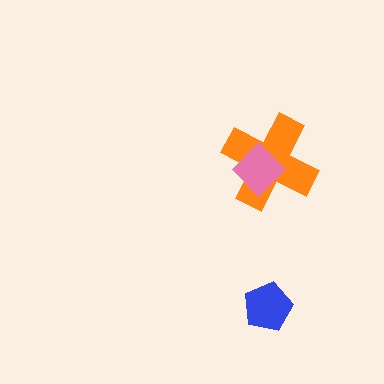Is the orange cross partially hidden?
Yes, it is partially covered by another shape.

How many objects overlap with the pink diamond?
1 object overlaps with the pink diamond.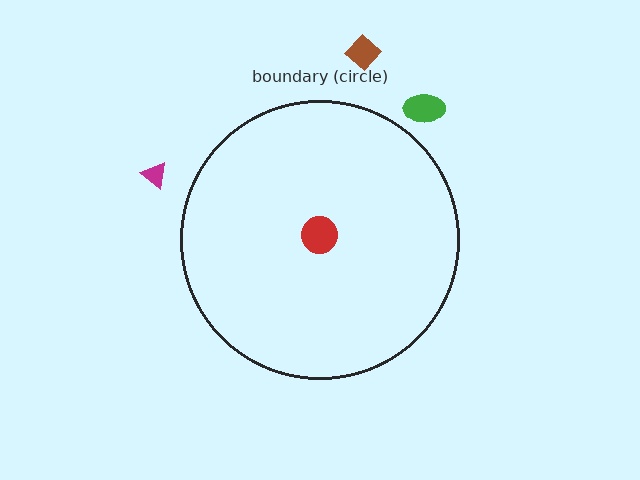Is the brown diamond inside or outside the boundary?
Outside.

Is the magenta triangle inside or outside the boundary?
Outside.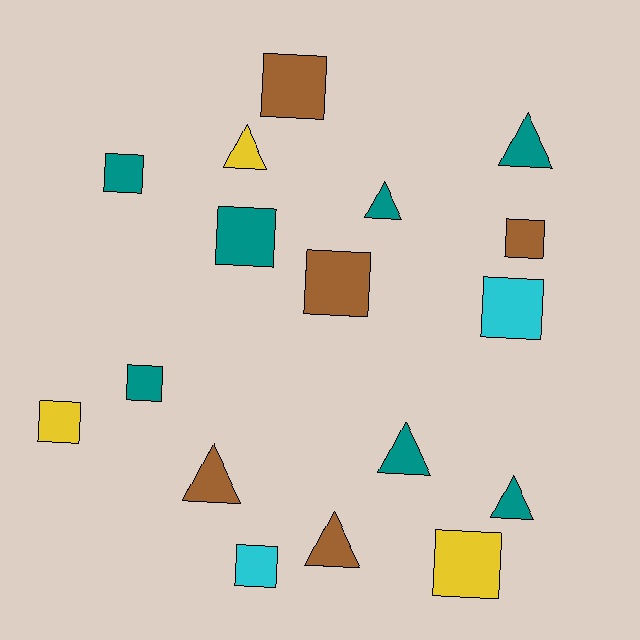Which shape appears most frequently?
Square, with 10 objects.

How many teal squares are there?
There are 3 teal squares.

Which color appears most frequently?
Teal, with 7 objects.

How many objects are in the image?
There are 17 objects.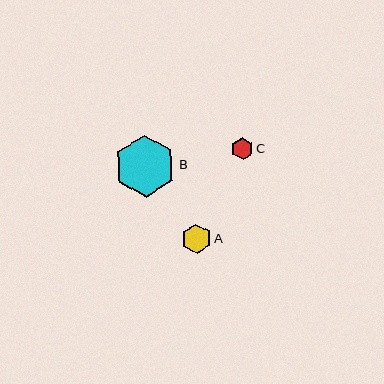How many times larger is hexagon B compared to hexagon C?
Hexagon B is approximately 2.8 times the size of hexagon C.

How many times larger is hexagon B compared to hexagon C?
Hexagon B is approximately 2.8 times the size of hexagon C.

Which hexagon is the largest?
Hexagon B is the largest with a size of approximately 61 pixels.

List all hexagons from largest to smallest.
From largest to smallest: B, A, C.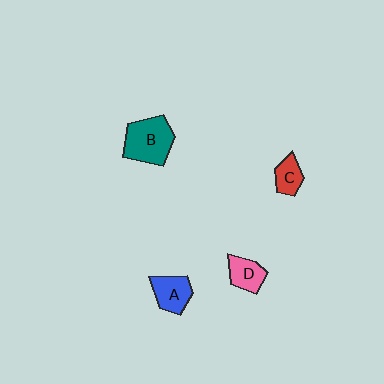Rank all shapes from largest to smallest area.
From largest to smallest: B (teal), A (blue), D (pink), C (red).